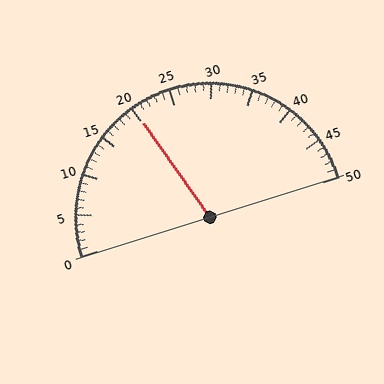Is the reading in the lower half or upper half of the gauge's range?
The reading is in the lower half of the range (0 to 50).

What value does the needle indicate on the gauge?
The needle indicates approximately 20.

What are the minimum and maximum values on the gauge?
The gauge ranges from 0 to 50.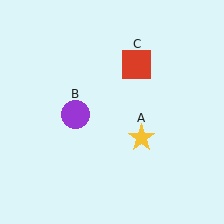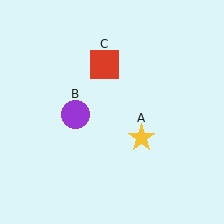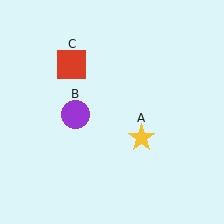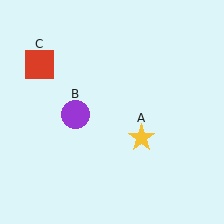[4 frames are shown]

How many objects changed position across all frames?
1 object changed position: red square (object C).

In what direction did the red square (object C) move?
The red square (object C) moved left.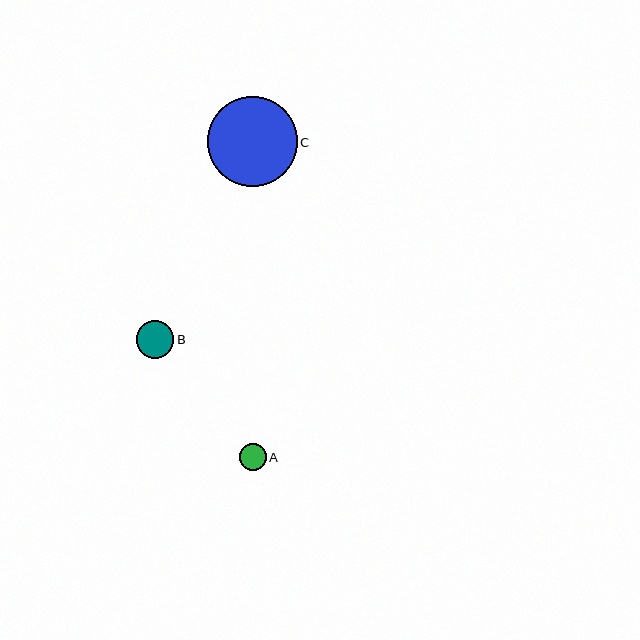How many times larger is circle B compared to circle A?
Circle B is approximately 1.4 times the size of circle A.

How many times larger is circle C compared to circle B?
Circle C is approximately 2.4 times the size of circle B.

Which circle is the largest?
Circle C is the largest with a size of approximately 90 pixels.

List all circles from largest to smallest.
From largest to smallest: C, B, A.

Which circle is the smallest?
Circle A is the smallest with a size of approximately 27 pixels.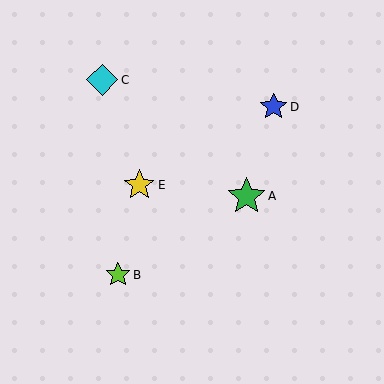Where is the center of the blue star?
The center of the blue star is at (273, 107).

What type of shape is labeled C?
Shape C is a cyan diamond.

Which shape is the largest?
The green star (labeled A) is the largest.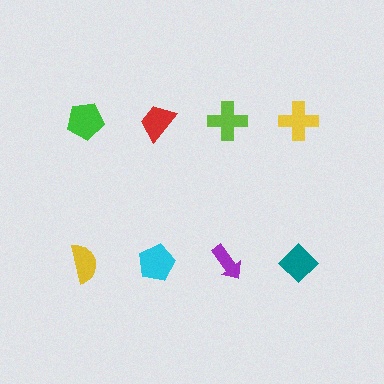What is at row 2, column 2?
A cyan pentagon.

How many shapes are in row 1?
4 shapes.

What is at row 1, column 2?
A red trapezoid.